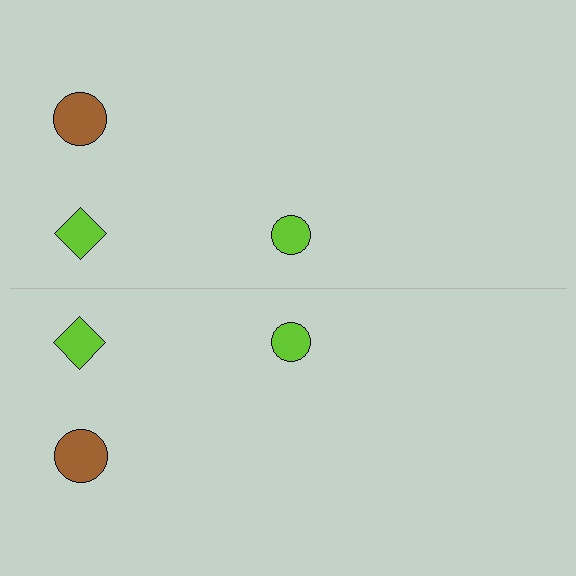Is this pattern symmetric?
Yes, this pattern has bilateral (reflection) symmetry.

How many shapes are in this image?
There are 6 shapes in this image.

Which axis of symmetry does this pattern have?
The pattern has a horizontal axis of symmetry running through the center of the image.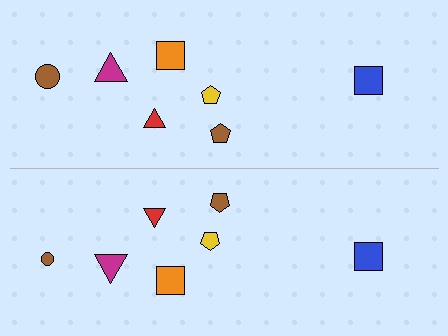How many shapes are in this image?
There are 14 shapes in this image.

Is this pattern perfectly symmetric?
No, the pattern is not perfectly symmetric. The brown circle on the bottom side has a different size than its mirror counterpart.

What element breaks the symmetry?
The brown circle on the bottom side has a different size than its mirror counterpart.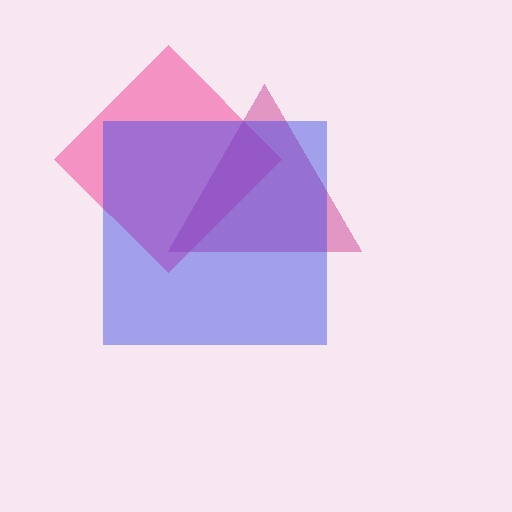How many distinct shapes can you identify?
There are 3 distinct shapes: a pink diamond, a magenta triangle, a blue square.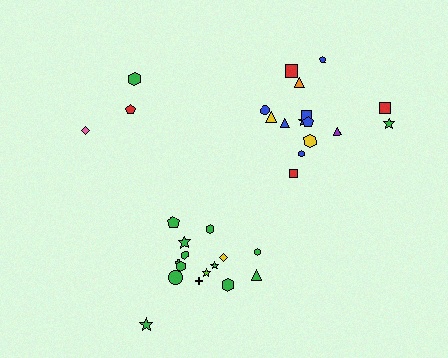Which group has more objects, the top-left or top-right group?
The top-right group.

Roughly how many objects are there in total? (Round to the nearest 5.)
Roughly 35 objects in total.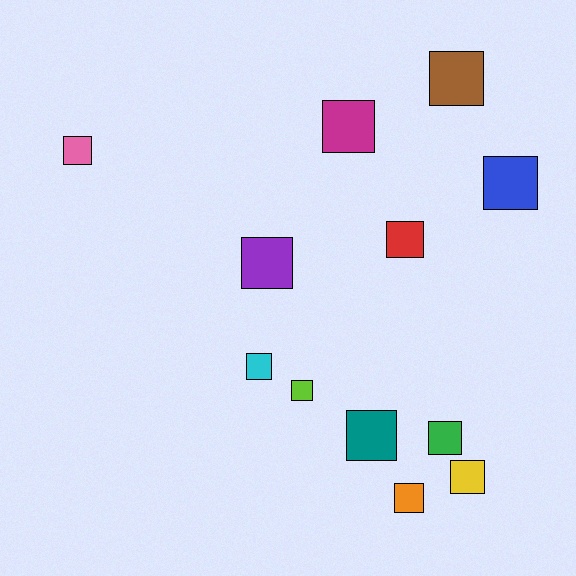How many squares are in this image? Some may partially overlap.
There are 12 squares.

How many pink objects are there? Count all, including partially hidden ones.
There is 1 pink object.